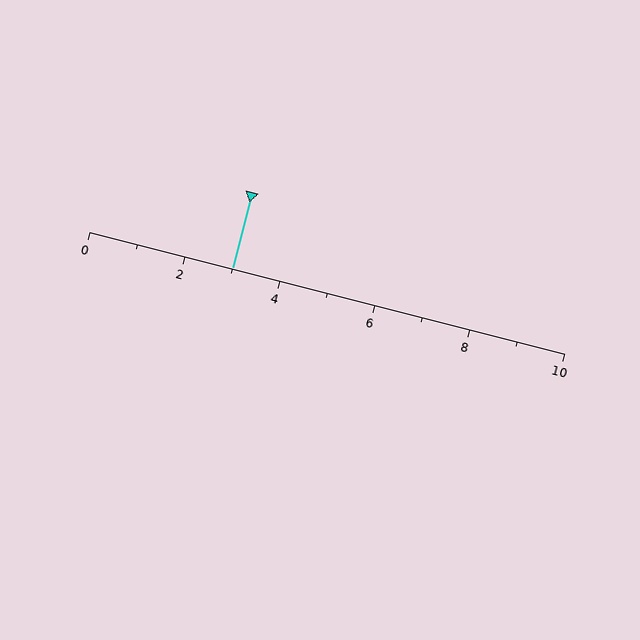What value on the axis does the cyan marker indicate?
The marker indicates approximately 3.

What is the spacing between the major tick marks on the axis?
The major ticks are spaced 2 apart.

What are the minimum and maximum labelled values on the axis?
The axis runs from 0 to 10.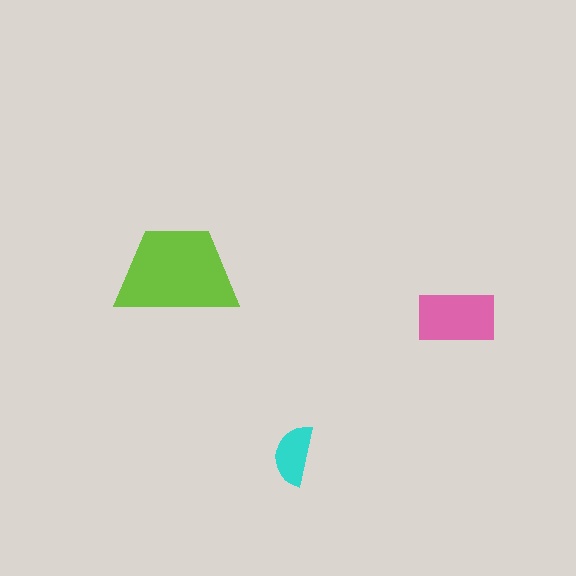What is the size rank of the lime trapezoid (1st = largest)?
1st.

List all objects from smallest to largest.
The cyan semicircle, the pink rectangle, the lime trapezoid.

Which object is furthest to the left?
The lime trapezoid is leftmost.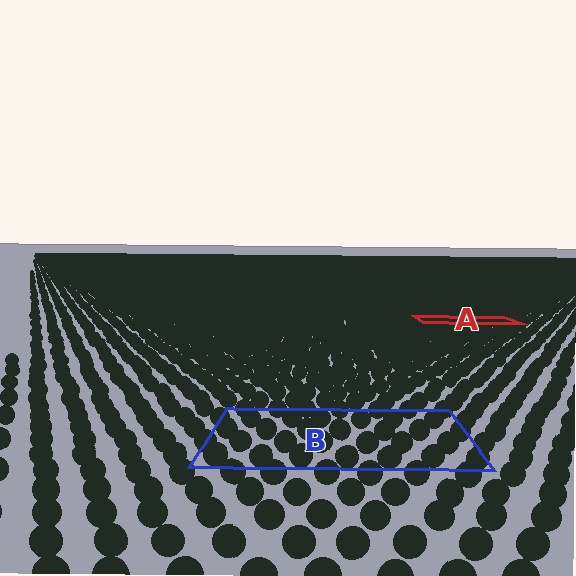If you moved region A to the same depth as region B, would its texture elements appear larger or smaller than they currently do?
They would appear larger. At a closer depth, the same texture elements are projected at a bigger on-screen size.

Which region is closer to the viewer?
Region B is closer. The texture elements there are larger and more spread out.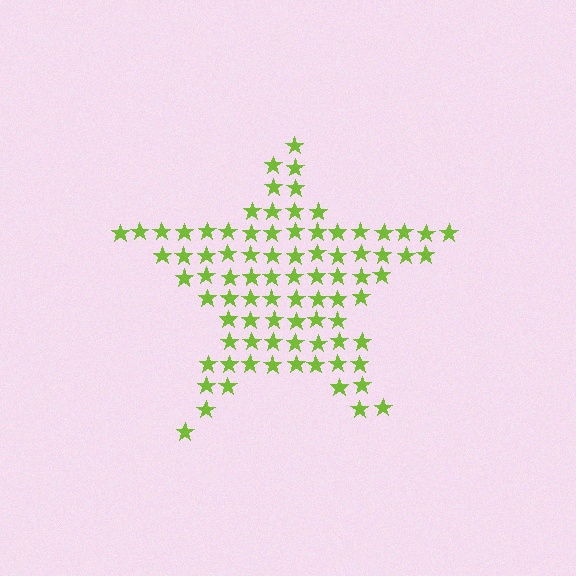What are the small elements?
The small elements are stars.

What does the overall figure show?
The overall figure shows a star.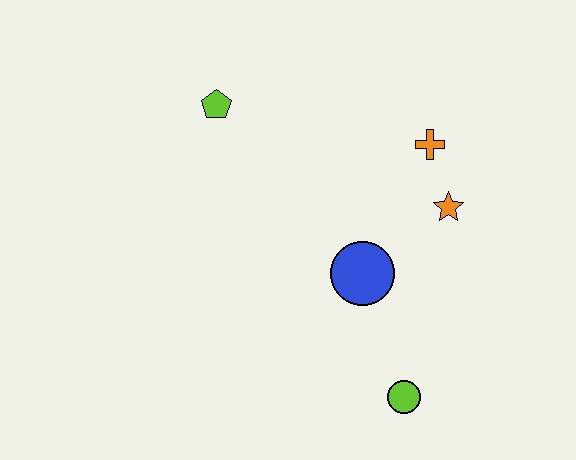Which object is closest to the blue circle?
The orange star is closest to the blue circle.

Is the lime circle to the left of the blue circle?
No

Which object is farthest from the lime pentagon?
The lime circle is farthest from the lime pentagon.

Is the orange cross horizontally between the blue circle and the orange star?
Yes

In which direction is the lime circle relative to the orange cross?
The lime circle is below the orange cross.